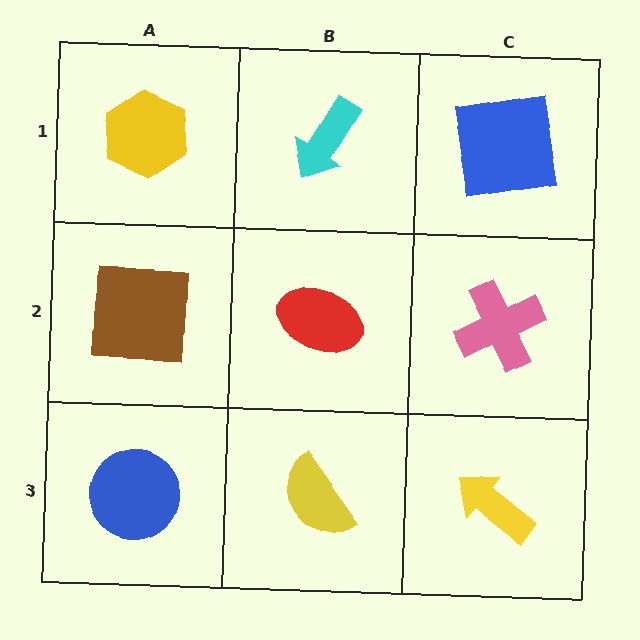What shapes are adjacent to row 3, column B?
A red ellipse (row 2, column B), a blue circle (row 3, column A), a yellow arrow (row 3, column C).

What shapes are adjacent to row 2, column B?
A cyan arrow (row 1, column B), a yellow semicircle (row 3, column B), a brown square (row 2, column A), a pink cross (row 2, column C).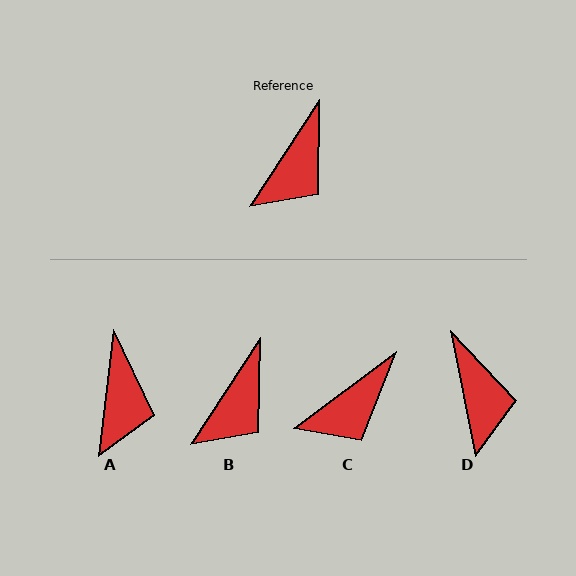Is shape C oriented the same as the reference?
No, it is off by about 20 degrees.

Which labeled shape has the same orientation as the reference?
B.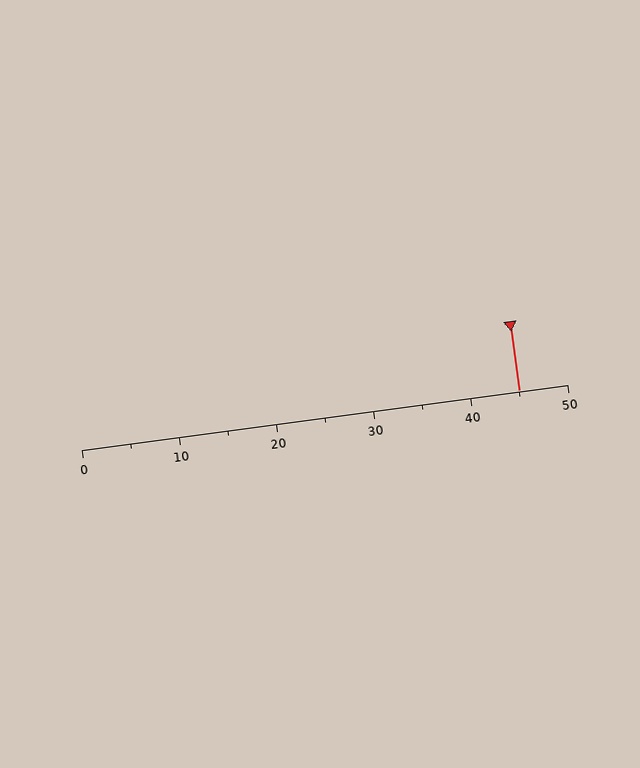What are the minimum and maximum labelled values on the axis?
The axis runs from 0 to 50.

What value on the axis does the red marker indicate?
The marker indicates approximately 45.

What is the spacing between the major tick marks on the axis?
The major ticks are spaced 10 apart.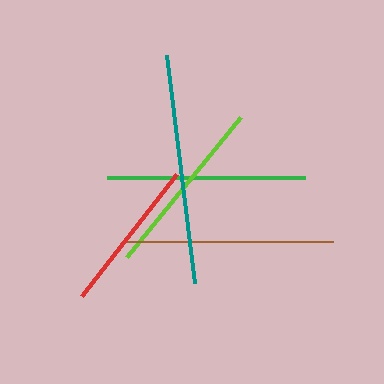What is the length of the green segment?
The green segment is approximately 198 pixels long.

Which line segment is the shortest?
The red line is the shortest at approximately 155 pixels.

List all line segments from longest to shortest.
From longest to shortest: teal, brown, green, lime, red.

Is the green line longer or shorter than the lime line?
The green line is longer than the lime line.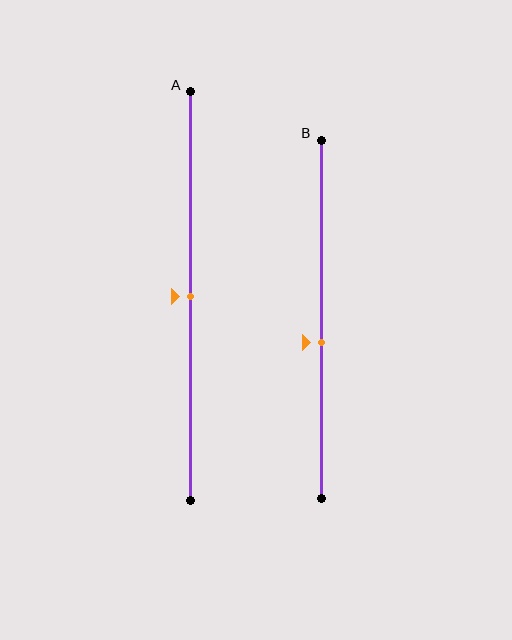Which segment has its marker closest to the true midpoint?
Segment A has its marker closest to the true midpoint.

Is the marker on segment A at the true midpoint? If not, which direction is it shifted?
Yes, the marker on segment A is at the true midpoint.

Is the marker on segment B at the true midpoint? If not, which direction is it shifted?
No, the marker on segment B is shifted downward by about 6% of the segment length.